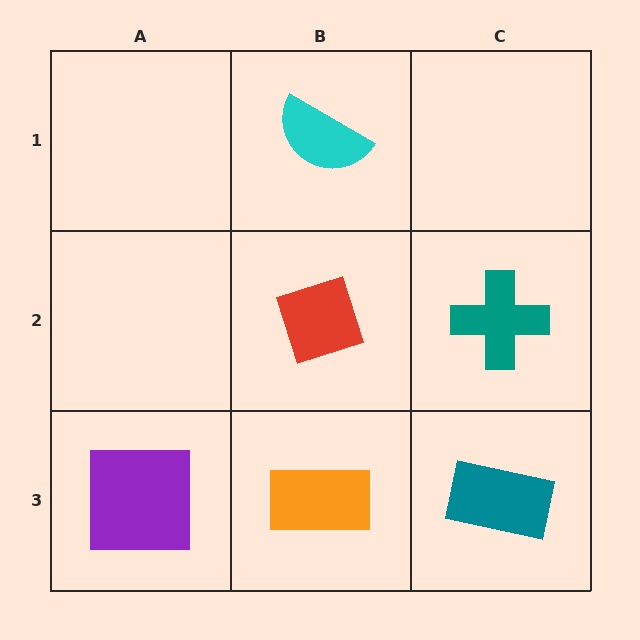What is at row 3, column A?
A purple square.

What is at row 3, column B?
An orange rectangle.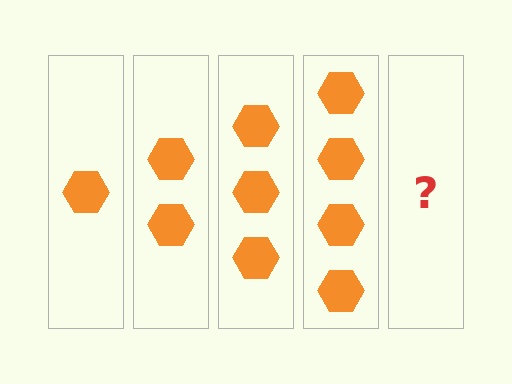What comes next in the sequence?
The next element should be 5 hexagons.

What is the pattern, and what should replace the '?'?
The pattern is that each step adds one more hexagon. The '?' should be 5 hexagons.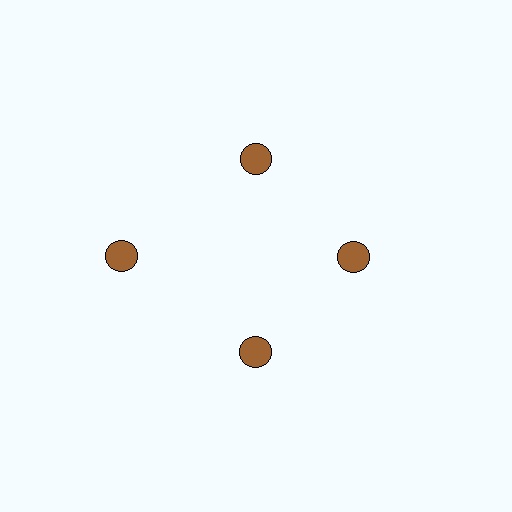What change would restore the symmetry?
The symmetry would be restored by moving it inward, back onto the ring so that all 4 circles sit at equal angles and equal distance from the center.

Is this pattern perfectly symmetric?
No. The 4 brown circles are arranged in a ring, but one element near the 9 o'clock position is pushed outward from the center, breaking the 4-fold rotational symmetry.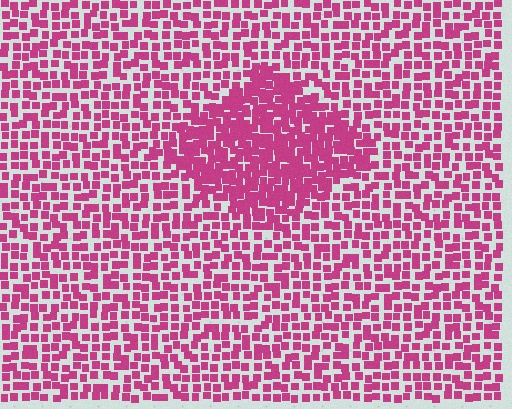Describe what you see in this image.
The image contains small magenta elements arranged at two different densities. A diamond-shaped region is visible where the elements are more densely packed than the surrounding area.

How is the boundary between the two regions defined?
The boundary is defined by a change in element density (approximately 1.8x ratio). All elements are the same color, size, and shape.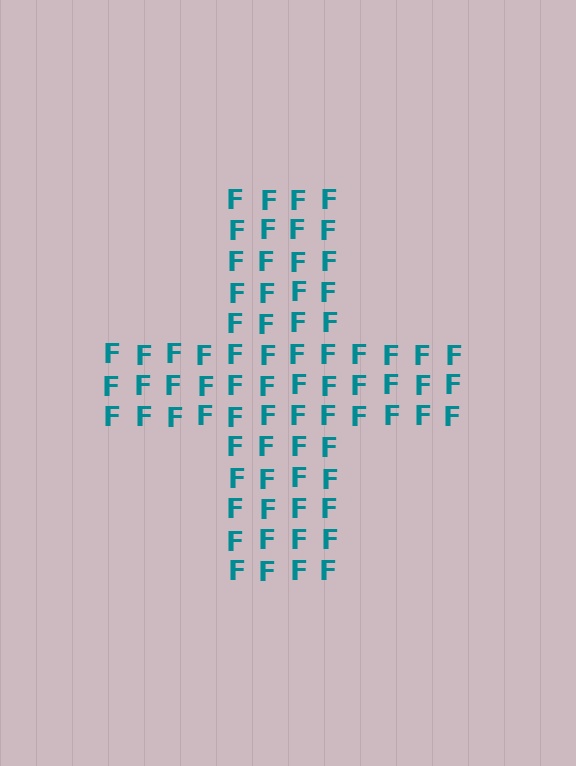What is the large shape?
The large shape is a cross.